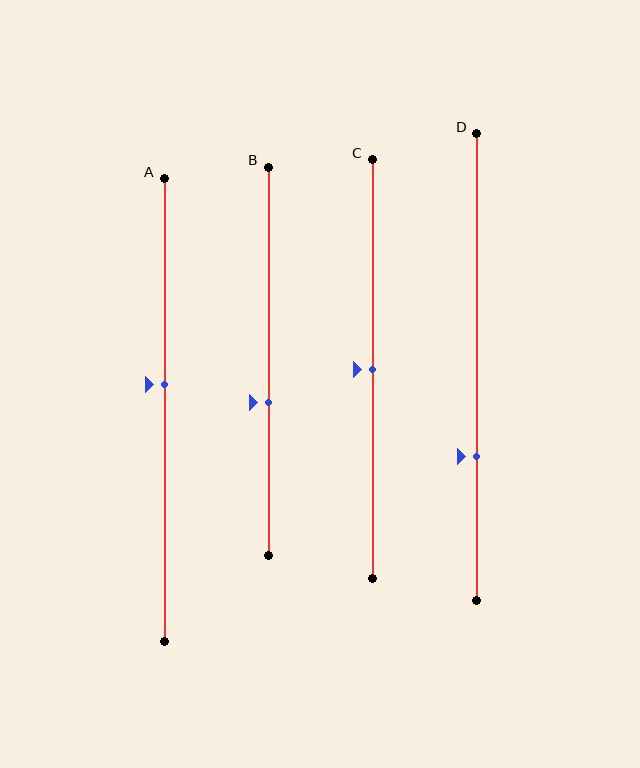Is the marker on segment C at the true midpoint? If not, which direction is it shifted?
Yes, the marker on segment C is at the true midpoint.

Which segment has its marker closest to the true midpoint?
Segment C has its marker closest to the true midpoint.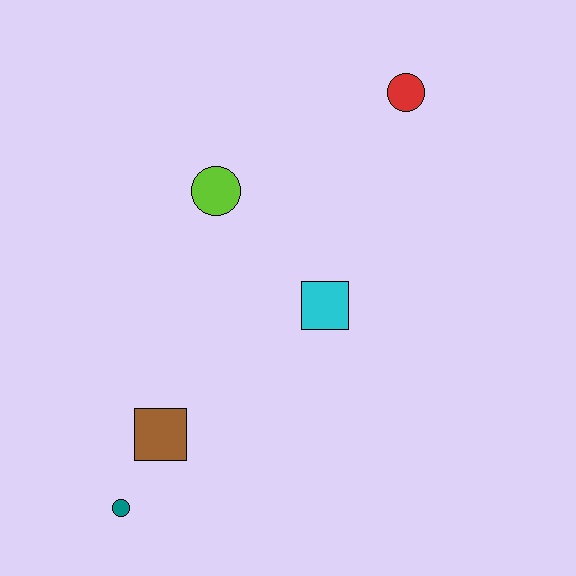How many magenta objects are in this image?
There are no magenta objects.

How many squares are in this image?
There are 2 squares.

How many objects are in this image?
There are 5 objects.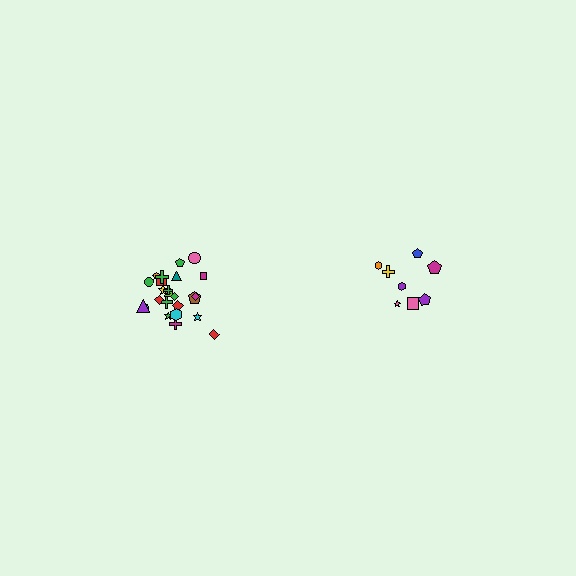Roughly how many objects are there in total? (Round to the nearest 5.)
Roughly 35 objects in total.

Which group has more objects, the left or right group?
The left group.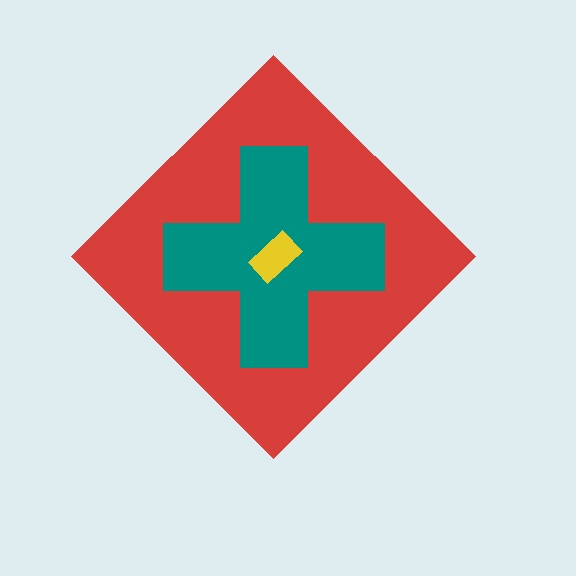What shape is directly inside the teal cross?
The yellow rectangle.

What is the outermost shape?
The red diamond.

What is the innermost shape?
The yellow rectangle.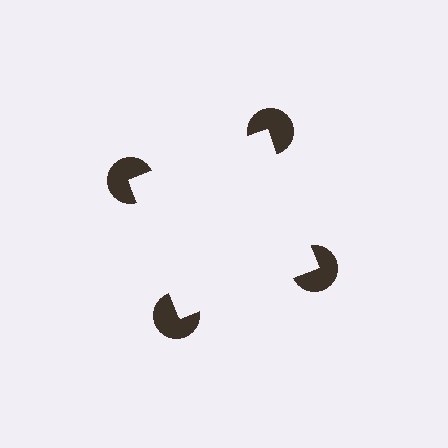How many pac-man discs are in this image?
There are 4 — one at each vertex of the illusory square.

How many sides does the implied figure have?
4 sides.